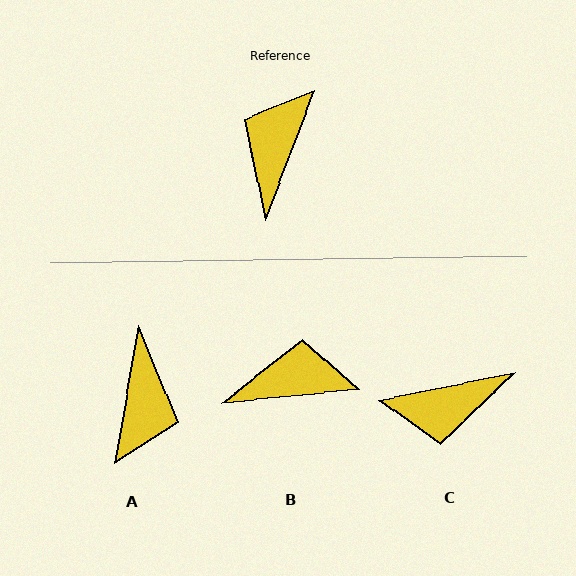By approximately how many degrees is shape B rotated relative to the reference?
Approximately 63 degrees clockwise.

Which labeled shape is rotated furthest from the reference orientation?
A, about 169 degrees away.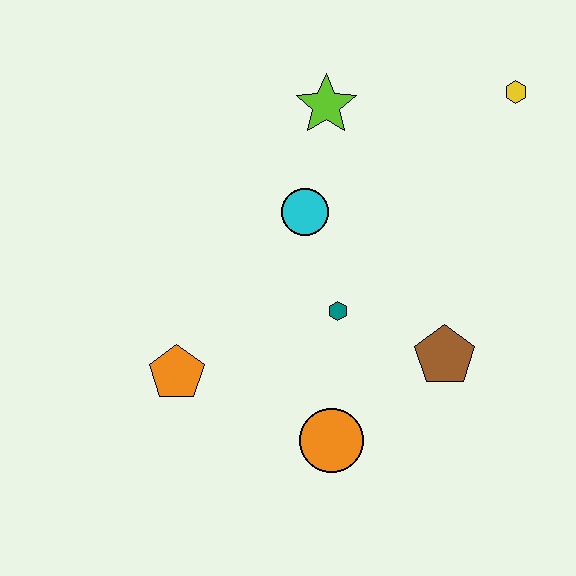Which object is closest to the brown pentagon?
The teal hexagon is closest to the brown pentagon.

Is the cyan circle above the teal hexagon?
Yes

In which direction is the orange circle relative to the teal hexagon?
The orange circle is below the teal hexagon.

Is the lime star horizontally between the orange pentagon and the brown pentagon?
Yes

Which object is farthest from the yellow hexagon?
The orange pentagon is farthest from the yellow hexagon.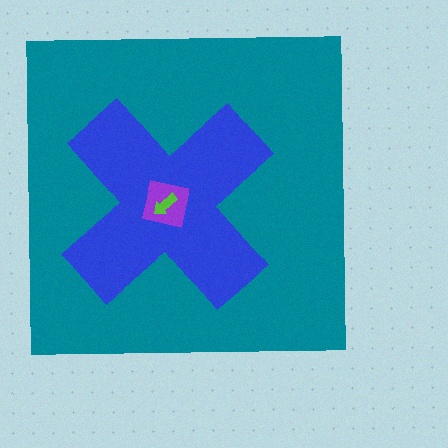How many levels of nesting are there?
4.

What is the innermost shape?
The lime arrow.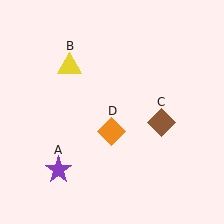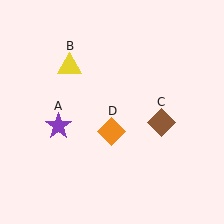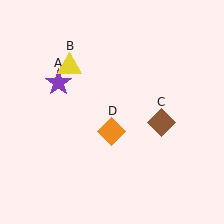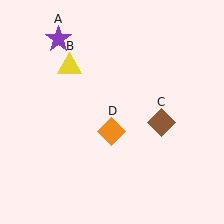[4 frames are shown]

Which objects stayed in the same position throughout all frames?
Yellow triangle (object B) and brown diamond (object C) and orange diamond (object D) remained stationary.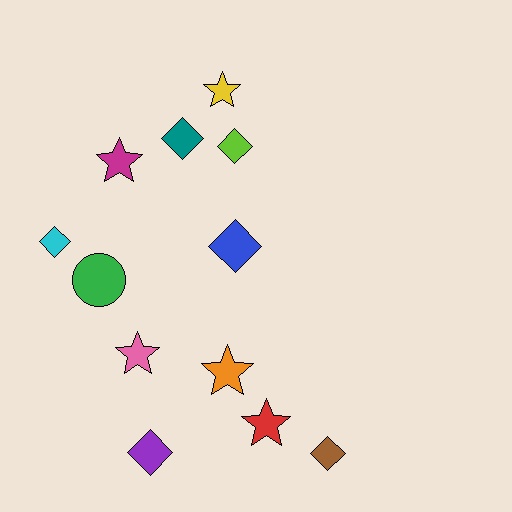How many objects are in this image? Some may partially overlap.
There are 12 objects.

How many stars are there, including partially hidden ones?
There are 5 stars.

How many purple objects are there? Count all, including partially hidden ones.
There is 1 purple object.